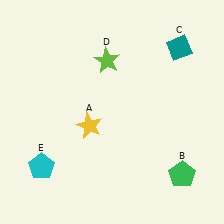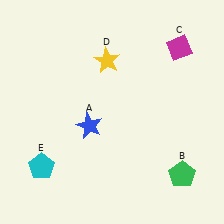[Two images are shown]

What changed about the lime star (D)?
In Image 1, D is lime. In Image 2, it changed to yellow.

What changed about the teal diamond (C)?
In Image 1, C is teal. In Image 2, it changed to magenta.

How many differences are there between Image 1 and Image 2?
There are 3 differences between the two images.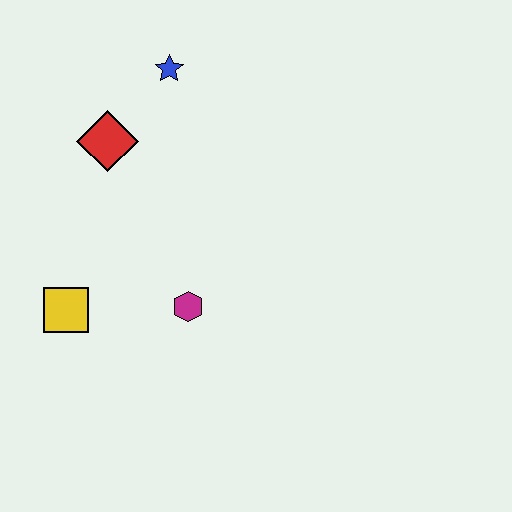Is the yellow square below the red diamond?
Yes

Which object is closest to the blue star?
The red diamond is closest to the blue star.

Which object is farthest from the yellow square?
The blue star is farthest from the yellow square.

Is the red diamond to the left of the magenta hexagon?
Yes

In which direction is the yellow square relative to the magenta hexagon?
The yellow square is to the left of the magenta hexagon.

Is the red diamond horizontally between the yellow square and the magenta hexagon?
Yes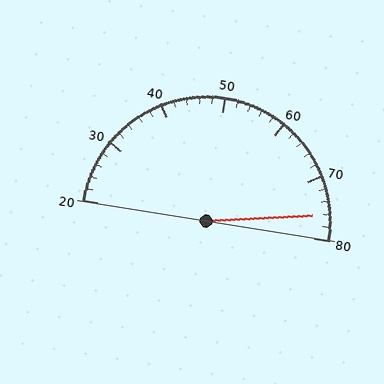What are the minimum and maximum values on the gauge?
The gauge ranges from 20 to 80.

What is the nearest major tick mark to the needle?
The nearest major tick mark is 80.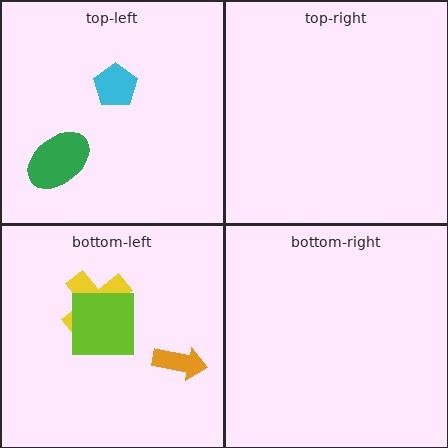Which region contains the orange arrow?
The bottom-left region.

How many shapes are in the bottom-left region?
3.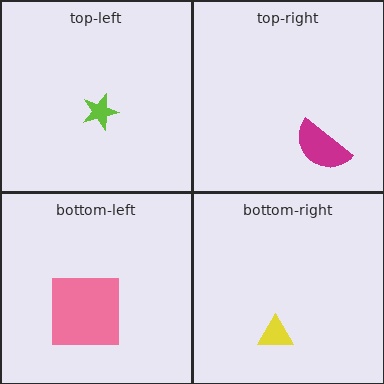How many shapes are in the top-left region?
1.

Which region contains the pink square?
The bottom-left region.